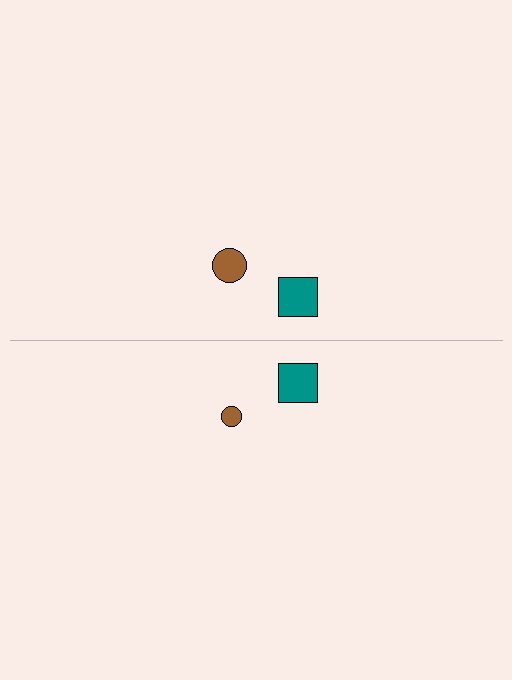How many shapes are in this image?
There are 4 shapes in this image.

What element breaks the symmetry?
The brown circle on the bottom side has a different size than its mirror counterpart.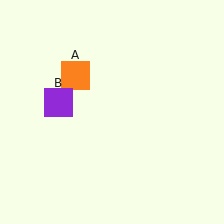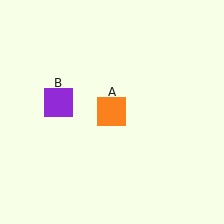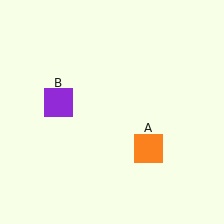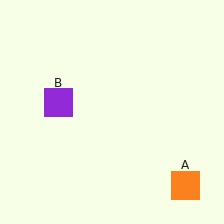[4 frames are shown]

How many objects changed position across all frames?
1 object changed position: orange square (object A).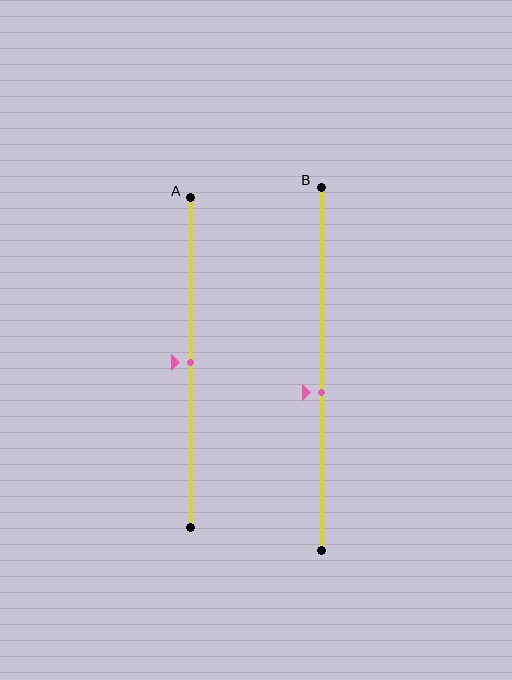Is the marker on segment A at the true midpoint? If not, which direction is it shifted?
Yes, the marker on segment A is at the true midpoint.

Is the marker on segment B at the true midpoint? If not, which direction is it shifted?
No, the marker on segment B is shifted downward by about 7% of the segment length.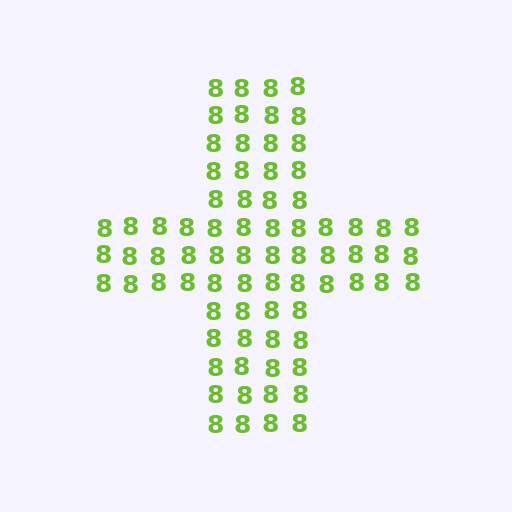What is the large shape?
The large shape is a cross.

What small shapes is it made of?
It is made of small digit 8's.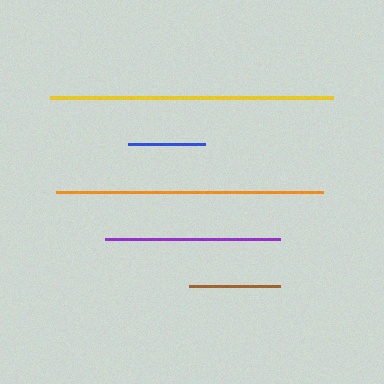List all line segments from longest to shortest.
From longest to shortest: yellow, orange, purple, brown, blue.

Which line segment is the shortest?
The blue line is the shortest at approximately 77 pixels.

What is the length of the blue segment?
The blue segment is approximately 77 pixels long.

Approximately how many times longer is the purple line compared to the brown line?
The purple line is approximately 1.9 times the length of the brown line.